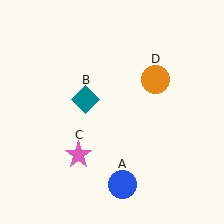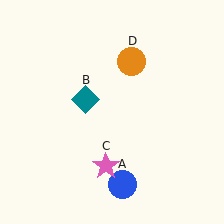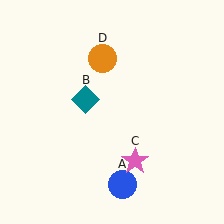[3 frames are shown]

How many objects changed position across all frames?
2 objects changed position: pink star (object C), orange circle (object D).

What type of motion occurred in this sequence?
The pink star (object C), orange circle (object D) rotated counterclockwise around the center of the scene.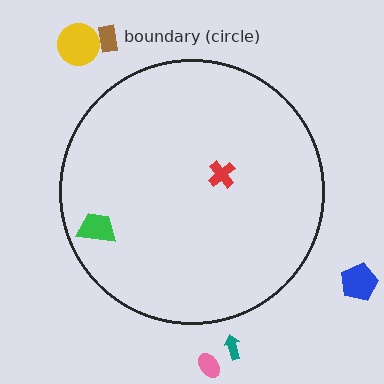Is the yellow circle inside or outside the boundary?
Outside.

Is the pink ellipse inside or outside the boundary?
Outside.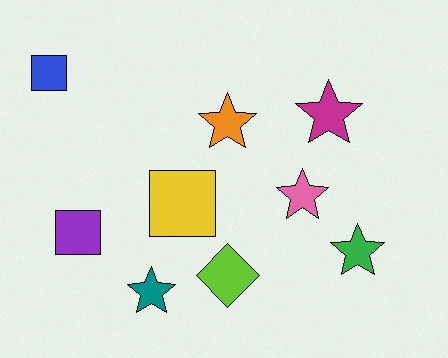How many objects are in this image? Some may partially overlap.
There are 9 objects.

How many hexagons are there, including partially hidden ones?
There are no hexagons.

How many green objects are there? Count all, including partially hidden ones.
There is 1 green object.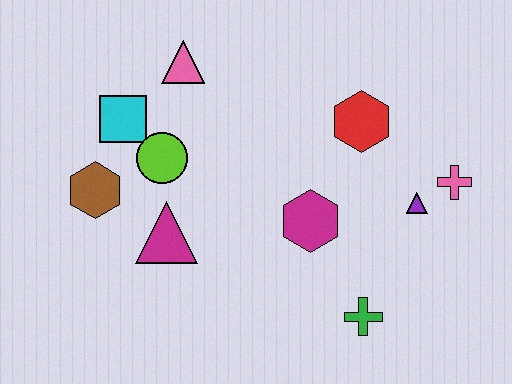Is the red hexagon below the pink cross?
No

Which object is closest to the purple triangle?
The pink cross is closest to the purple triangle.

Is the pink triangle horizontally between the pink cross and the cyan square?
Yes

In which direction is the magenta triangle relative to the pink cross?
The magenta triangle is to the left of the pink cross.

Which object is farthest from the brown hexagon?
The pink cross is farthest from the brown hexagon.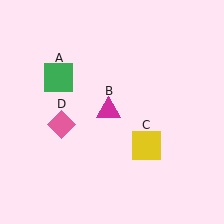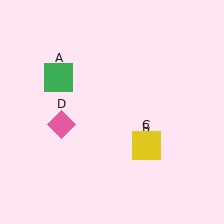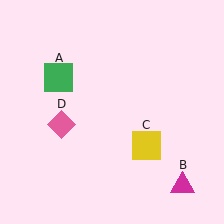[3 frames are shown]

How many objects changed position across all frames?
1 object changed position: magenta triangle (object B).